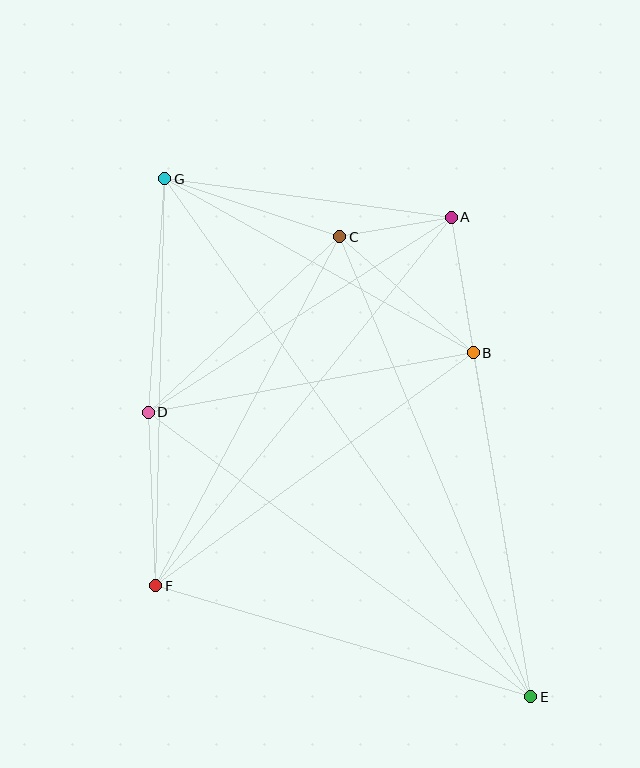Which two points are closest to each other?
Points A and C are closest to each other.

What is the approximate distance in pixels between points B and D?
The distance between B and D is approximately 330 pixels.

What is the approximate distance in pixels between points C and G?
The distance between C and G is approximately 184 pixels.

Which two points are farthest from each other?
Points E and G are farthest from each other.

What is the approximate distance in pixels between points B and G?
The distance between B and G is approximately 354 pixels.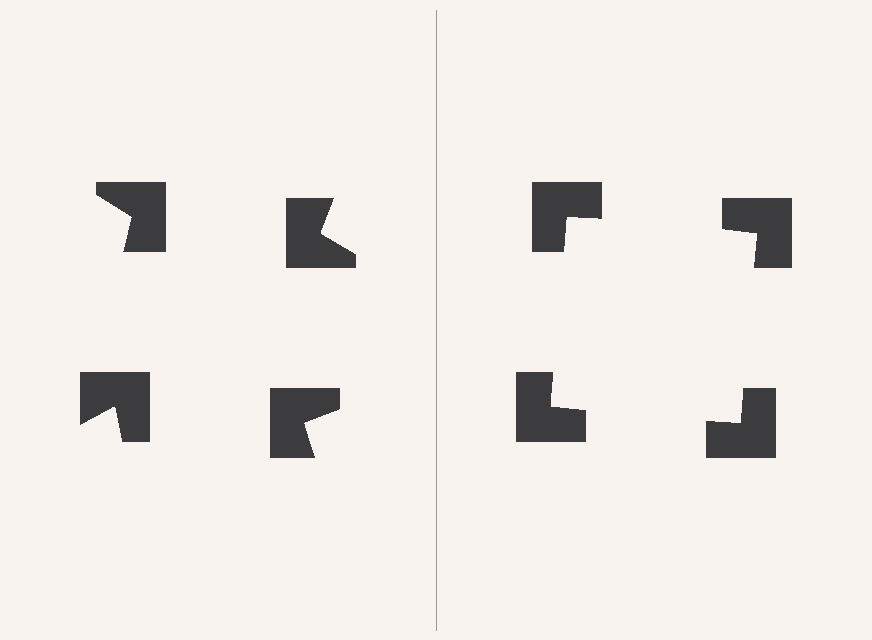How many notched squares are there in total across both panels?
8 — 4 on each side.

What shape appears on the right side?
An illusory square.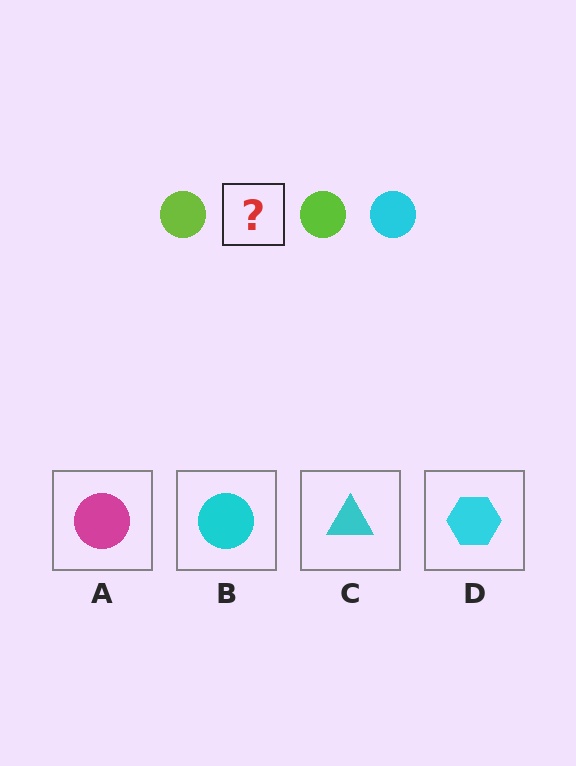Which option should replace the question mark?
Option B.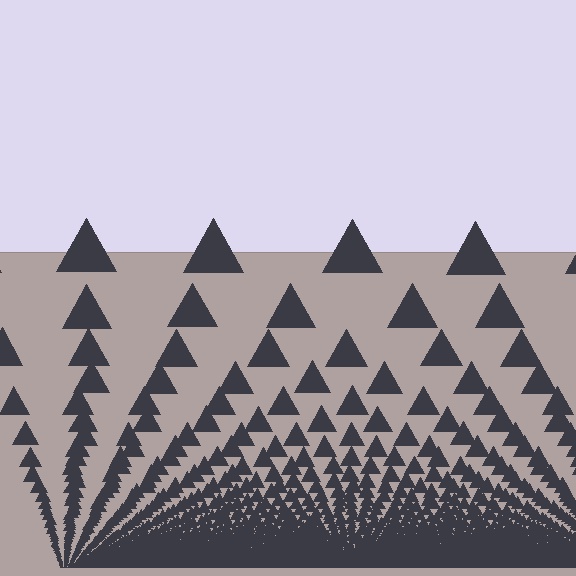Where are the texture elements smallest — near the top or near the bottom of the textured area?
Near the bottom.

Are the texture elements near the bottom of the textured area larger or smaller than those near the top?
Smaller. The gradient is inverted — elements near the bottom are smaller and denser.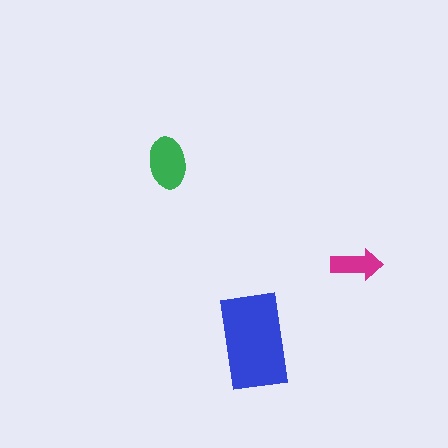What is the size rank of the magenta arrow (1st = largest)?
3rd.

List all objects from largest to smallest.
The blue rectangle, the green ellipse, the magenta arrow.